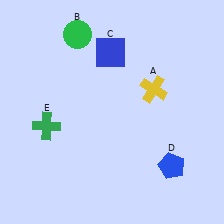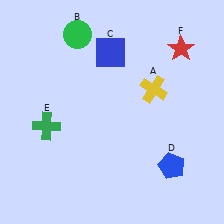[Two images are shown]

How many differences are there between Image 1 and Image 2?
There is 1 difference between the two images.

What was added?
A red star (F) was added in Image 2.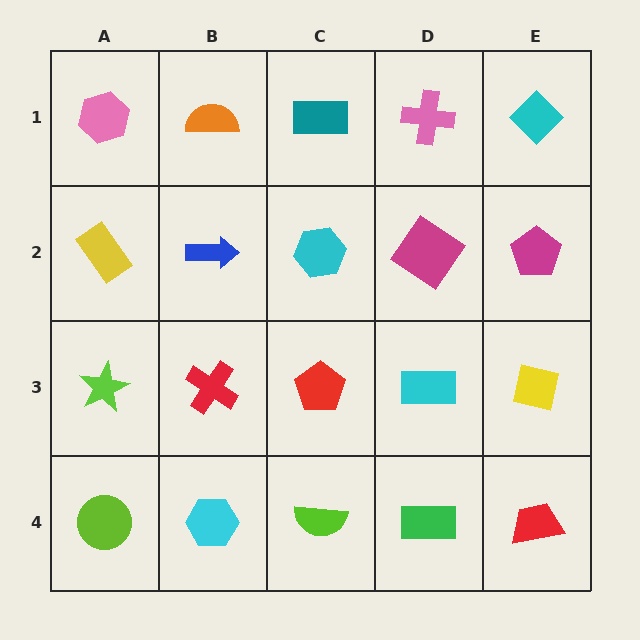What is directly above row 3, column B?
A blue arrow.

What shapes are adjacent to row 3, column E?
A magenta pentagon (row 2, column E), a red trapezoid (row 4, column E), a cyan rectangle (row 3, column D).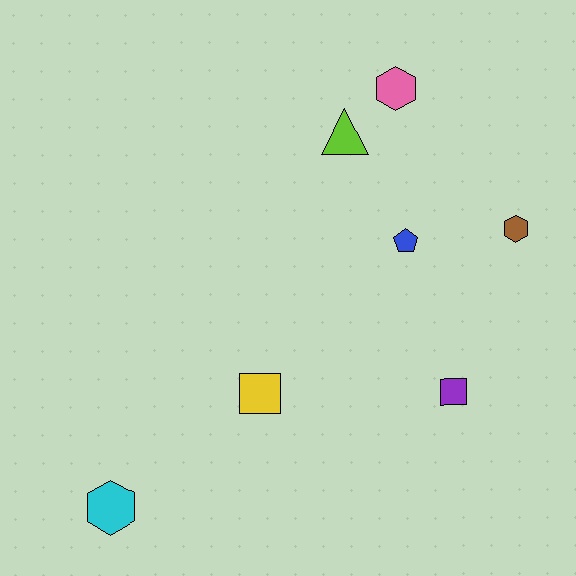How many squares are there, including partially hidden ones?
There are 2 squares.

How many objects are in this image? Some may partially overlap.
There are 7 objects.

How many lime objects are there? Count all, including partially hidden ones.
There is 1 lime object.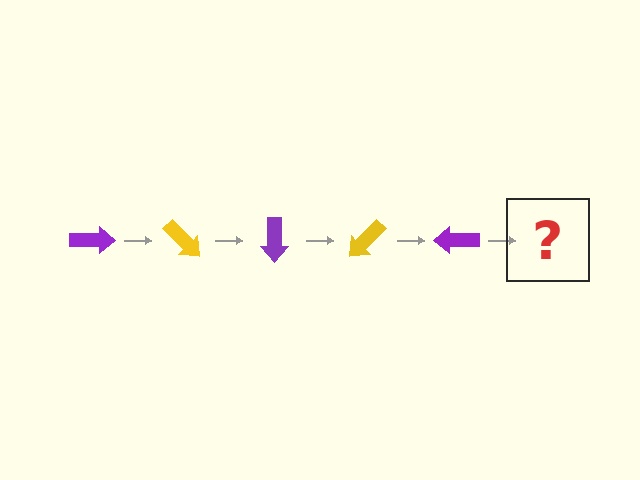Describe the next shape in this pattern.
It should be a yellow arrow, rotated 225 degrees from the start.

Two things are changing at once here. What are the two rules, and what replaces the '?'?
The two rules are that it rotates 45 degrees each step and the color cycles through purple and yellow. The '?' should be a yellow arrow, rotated 225 degrees from the start.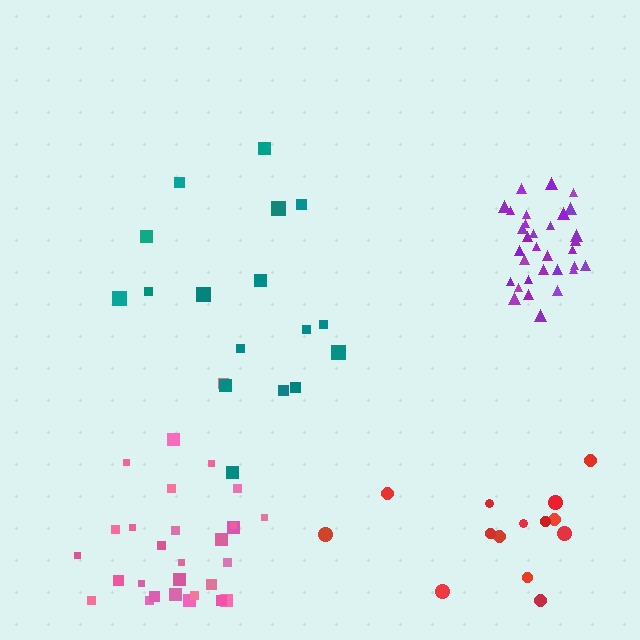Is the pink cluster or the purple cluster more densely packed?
Purple.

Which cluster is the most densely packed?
Purple.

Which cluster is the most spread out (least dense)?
Red.